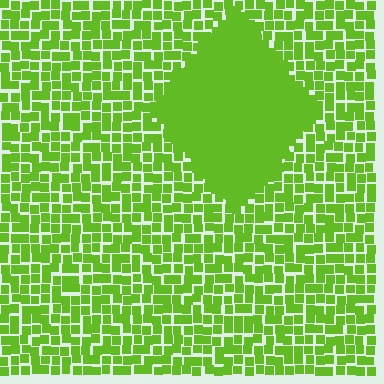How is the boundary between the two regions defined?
The boundary is defined by a change in element density (approximately 2.2x ratio). All elements are the same color, size, and shape.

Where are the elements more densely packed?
The elements are more densely packed inside the diamond boundary.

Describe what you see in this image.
The image contains small lime elements arranged at two different densities. A diamond-shaped region is visible where the elements are more densely packed than the surrounding area.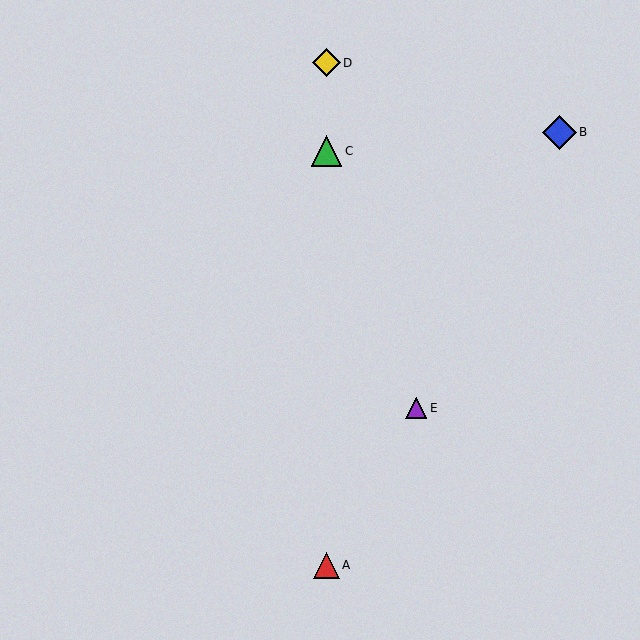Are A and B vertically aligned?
No, A is at x≈327 and B is at x≈559.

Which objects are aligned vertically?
Objects A, C, D are aligned vertically.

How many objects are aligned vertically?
3 objects (A, C, D) are aligned vertically.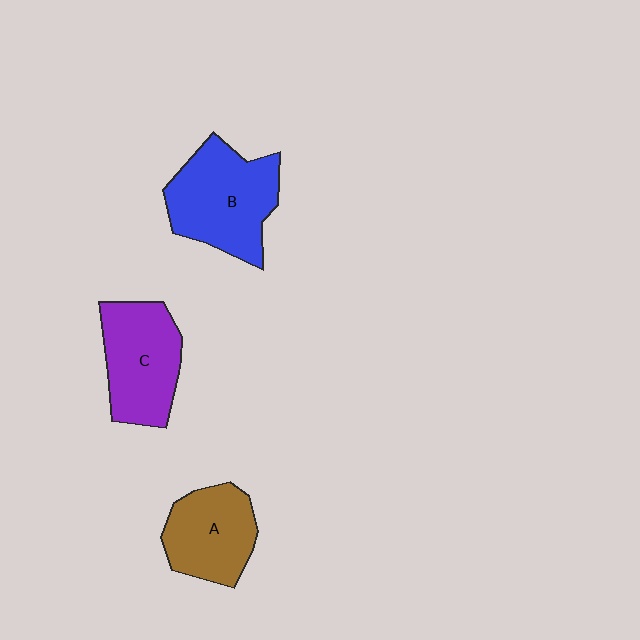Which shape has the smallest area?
Shape A (brown).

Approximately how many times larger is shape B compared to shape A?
Approximately 1.3 times.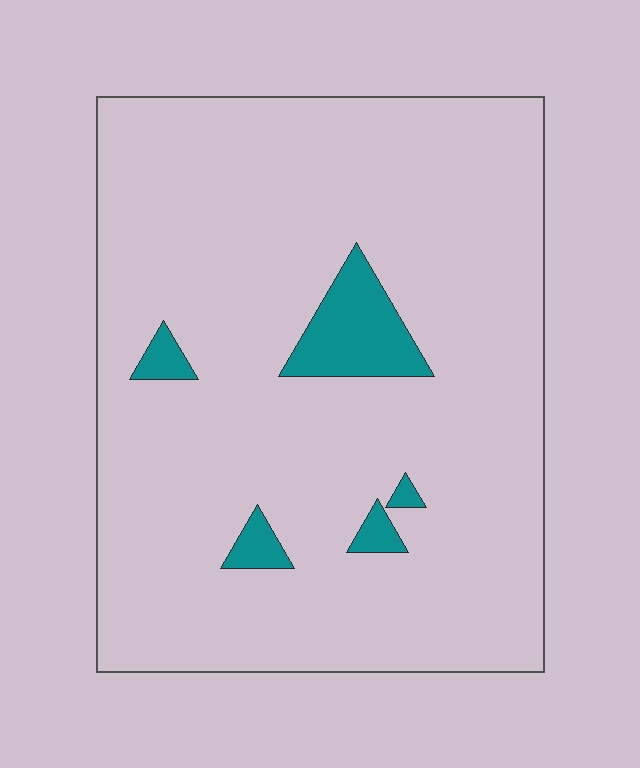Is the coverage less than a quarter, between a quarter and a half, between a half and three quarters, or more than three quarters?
Less than a quarter.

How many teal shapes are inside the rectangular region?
5.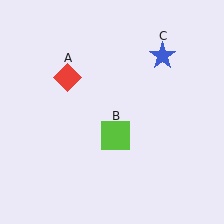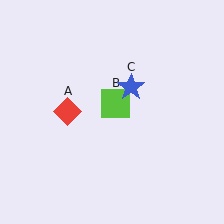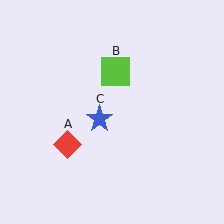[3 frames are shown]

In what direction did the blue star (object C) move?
The blue star (object C) moved down and to the left.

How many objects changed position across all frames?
3 objects changed position: red diamond (object A), lime square (object B), blue star (object C).